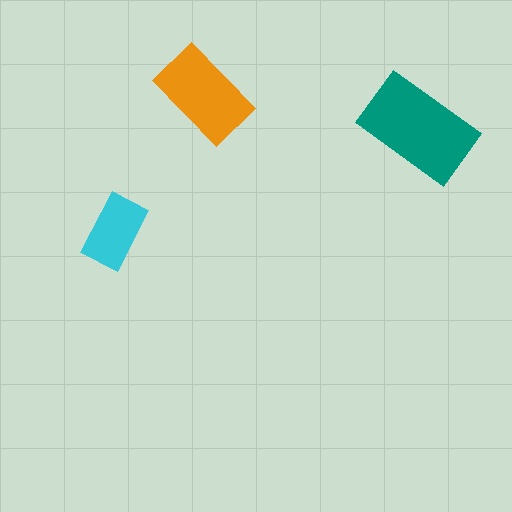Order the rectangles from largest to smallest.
the teal one, the orange one, the cyan one.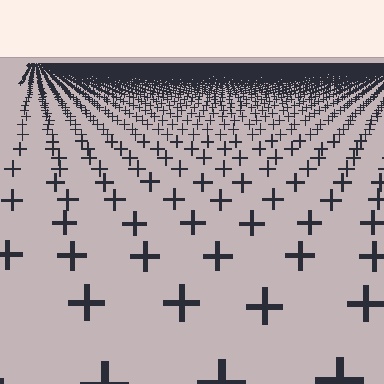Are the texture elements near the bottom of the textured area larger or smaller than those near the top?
Larger. Near the bottom, elements are closer to the viewer and appear at a bigger on-screen size.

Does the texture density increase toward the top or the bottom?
Density increases toward the top.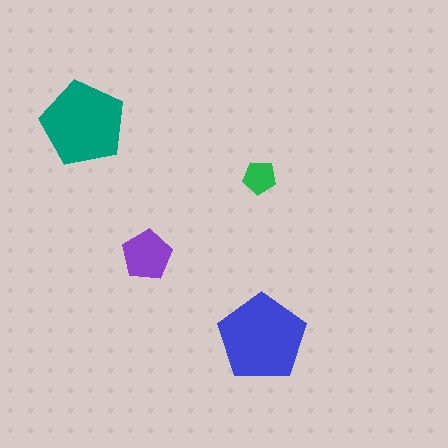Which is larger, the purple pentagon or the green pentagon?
The purple one.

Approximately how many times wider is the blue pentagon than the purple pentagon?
About 1.5 times wider.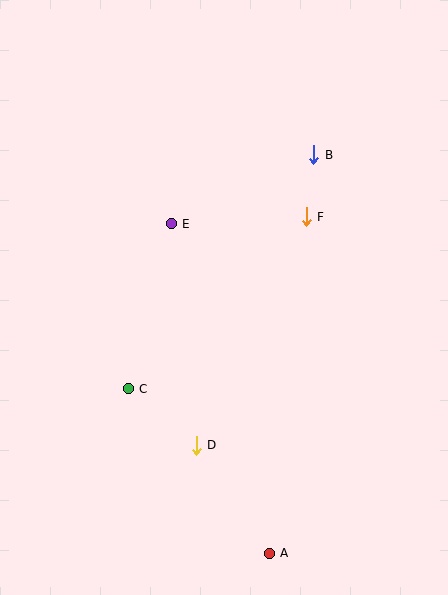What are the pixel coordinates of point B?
Point B is at (314, 155).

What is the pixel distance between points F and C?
The distance between F and C is 248 pixels.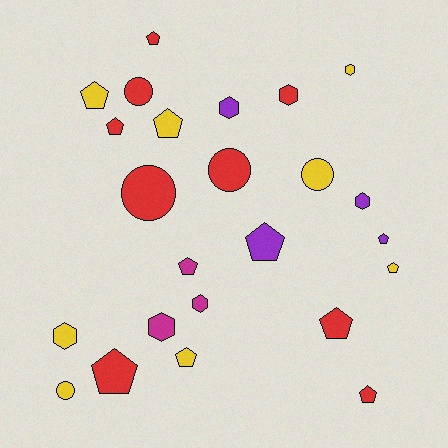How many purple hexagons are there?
There are 2 purple hexagons.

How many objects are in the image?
There are 24 objects.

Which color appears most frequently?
Red, with 9 objects.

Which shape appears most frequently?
Pentagon, with 12 objects.